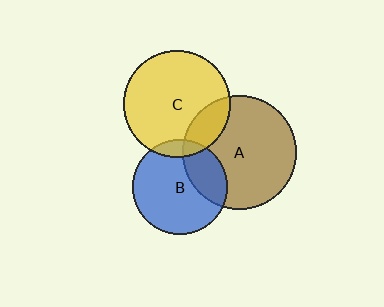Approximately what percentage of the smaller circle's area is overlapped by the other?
Approximately 10%.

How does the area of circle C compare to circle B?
Approximately 1.3 times.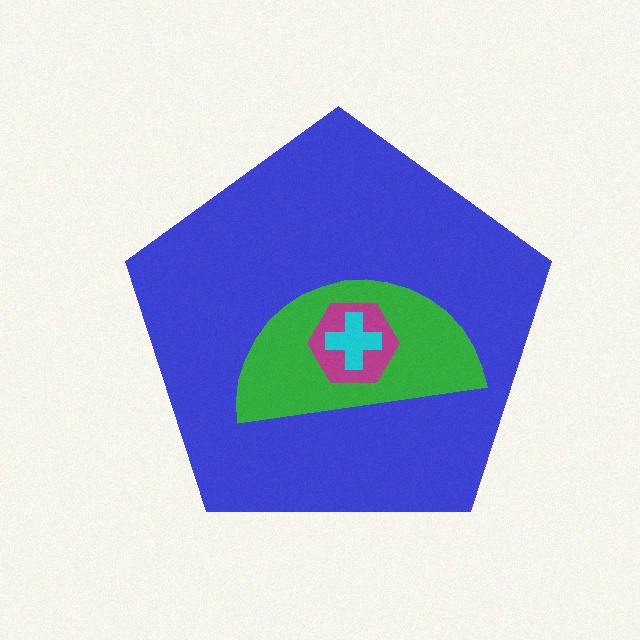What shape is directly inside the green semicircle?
The magenta hexagon.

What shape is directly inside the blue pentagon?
The green semicircle.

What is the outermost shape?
The blue pentagon.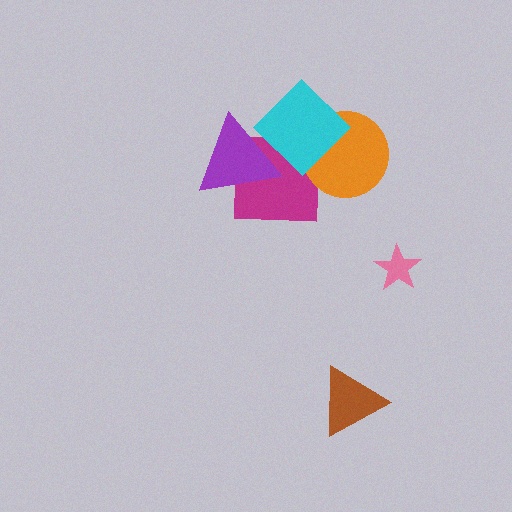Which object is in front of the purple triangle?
The cyan diamond is in front of the purple triangle.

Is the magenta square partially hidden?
Yes, it is partially covered by another shape.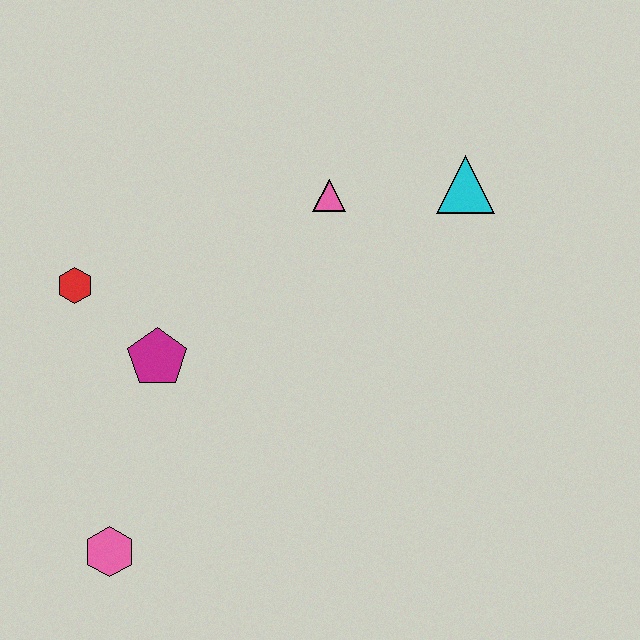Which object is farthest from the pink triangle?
The pink hexagon is farthest from the pink triangle.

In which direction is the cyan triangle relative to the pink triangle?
The cyan triangle is to the right of the pink triangle.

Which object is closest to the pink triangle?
The cyan triangle is closest to the pink triangle.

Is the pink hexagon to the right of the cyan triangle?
No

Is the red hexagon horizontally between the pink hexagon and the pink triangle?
No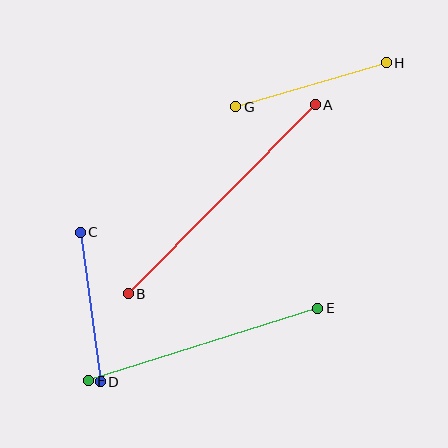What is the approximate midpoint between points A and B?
The midpoint is at approximately (222, 199) pixels.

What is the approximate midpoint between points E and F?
The midpoint is at approximately (203, 345) pixels.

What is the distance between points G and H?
The distance is approximately 157 pixels.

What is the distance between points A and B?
The distance is approximately 266 pixels.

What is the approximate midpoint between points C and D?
The midpoint is at approximately (90, 307) pixels.